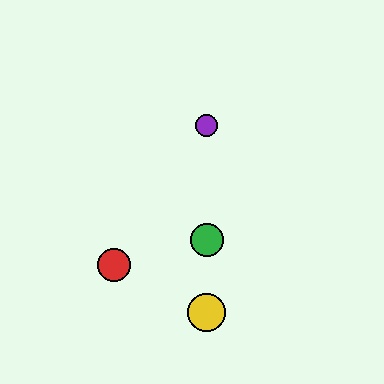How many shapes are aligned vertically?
4 shapes (the blue diamond, the green circle, the yellow circle, the purple circle) are aligned vertically.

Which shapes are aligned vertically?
The blue diamond, the green circle, the yellow circle, the purple circle are aligned vertically.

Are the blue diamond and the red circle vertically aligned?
No, the blue diamond is at x≈207 and the red circle is at x≈114.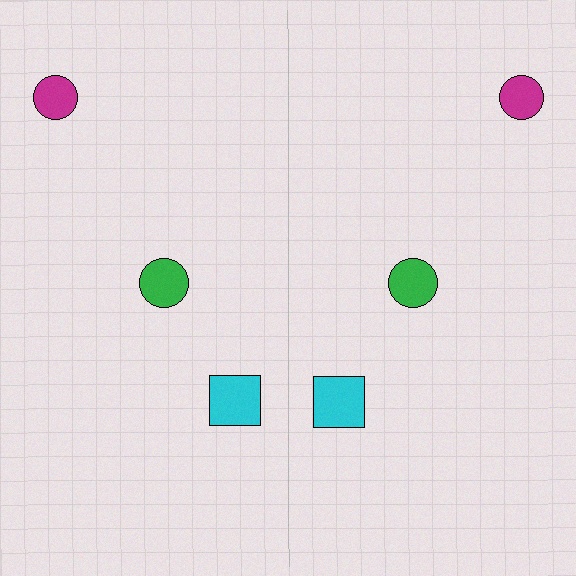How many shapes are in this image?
There are 6 shapes in this image.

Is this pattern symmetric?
Yes, this pattern has bilateral (reflection) symmetry.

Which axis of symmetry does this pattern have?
The pattern has a vertical axis of symmetry running through the center of the image.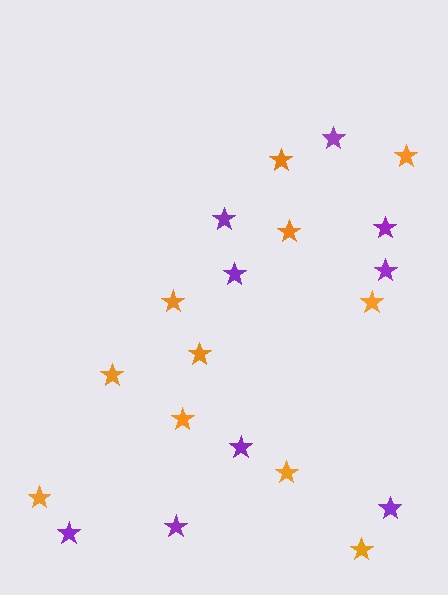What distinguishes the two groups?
There are 2 groups: one group of orange stars (11) and one group of purple stars (9).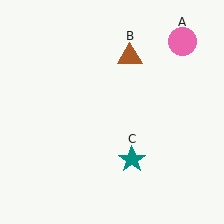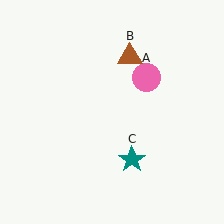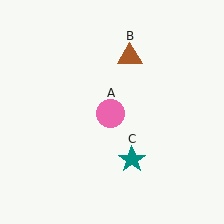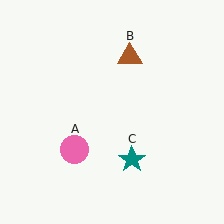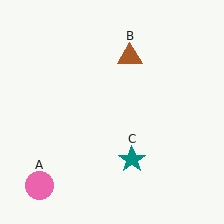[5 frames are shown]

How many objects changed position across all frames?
1 object changed position: pink circle (object A).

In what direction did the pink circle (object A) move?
The pink circle (object A) moved down and to the left.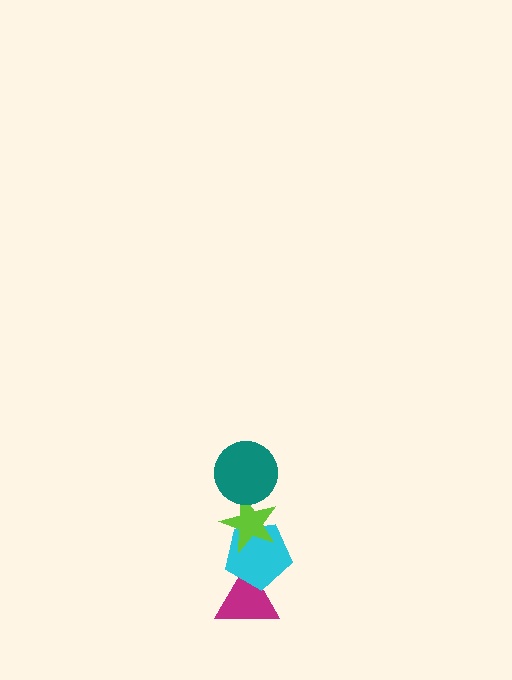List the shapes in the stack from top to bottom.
From top to bottom: the teal circle, the lime star, the cyan pentagon, the magenta triangle.